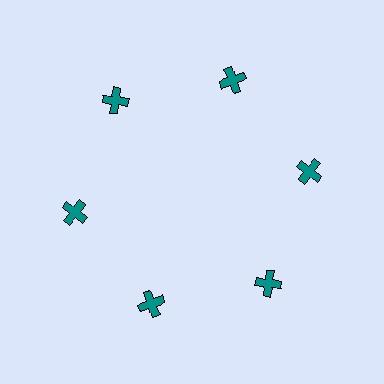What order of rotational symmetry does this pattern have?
This pattern has 6-fold rotational symmetry.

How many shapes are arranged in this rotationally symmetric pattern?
There are 6 shapes, arranged in 6 groups of 1.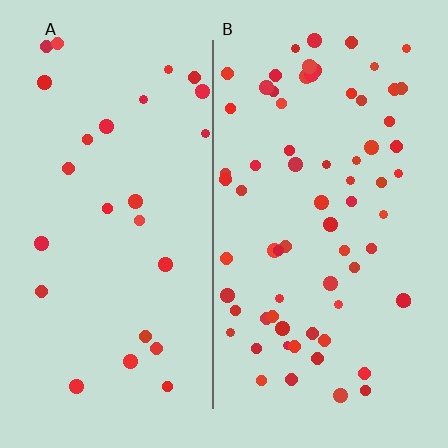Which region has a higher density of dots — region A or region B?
B (the right).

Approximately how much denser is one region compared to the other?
Approximately 2.6× — region B over region A.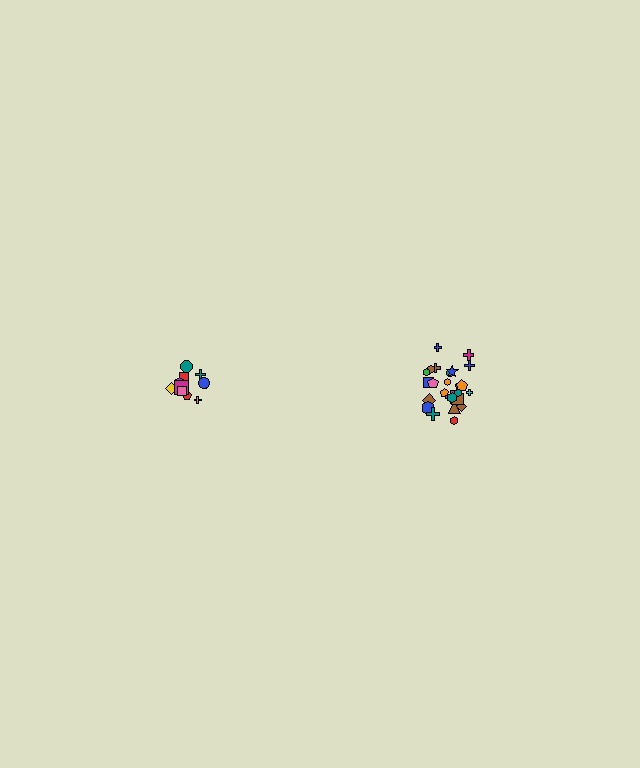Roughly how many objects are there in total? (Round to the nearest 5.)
Roughly 35 objects in total.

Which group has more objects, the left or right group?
The right group.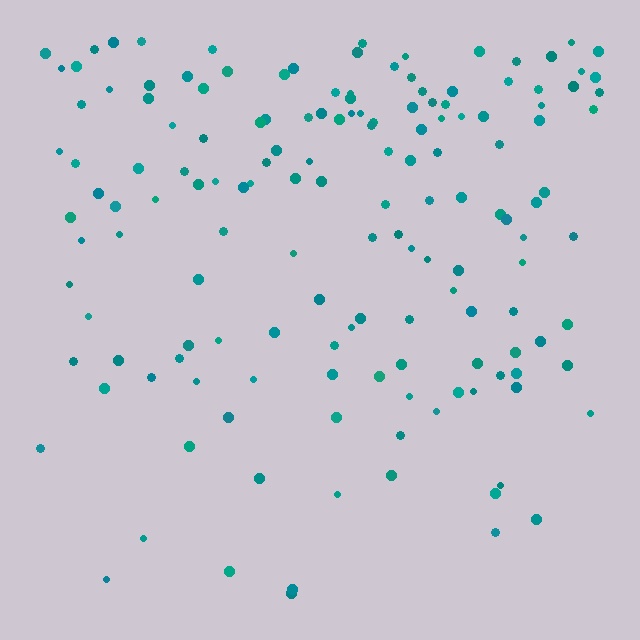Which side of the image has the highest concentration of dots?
The top.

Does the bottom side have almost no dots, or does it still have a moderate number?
Still a moderate number, just noticeably fewer than the top.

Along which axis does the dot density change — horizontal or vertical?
Vertical.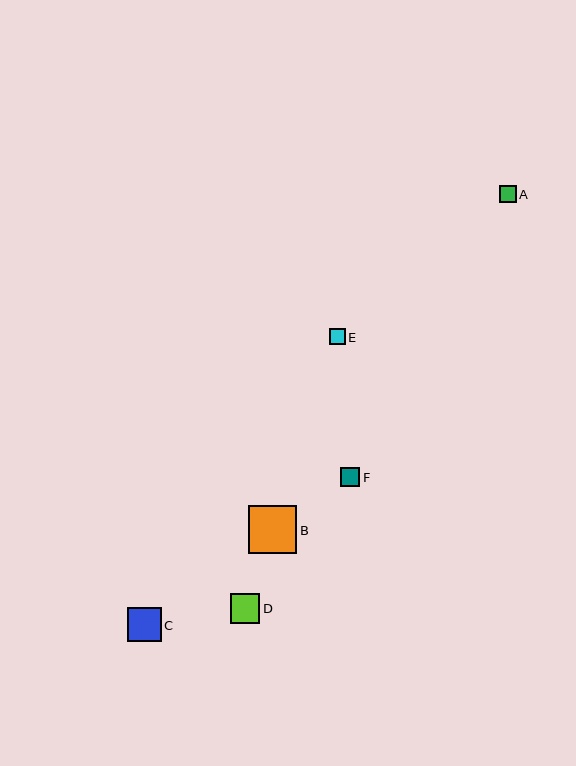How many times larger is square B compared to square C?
Square B is approximately 1.4 times the size of square C.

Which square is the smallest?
Square E is the smallest with a size of approximately 16 pixels.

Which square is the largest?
Square B is the largest with a size of approximately 48 pixels.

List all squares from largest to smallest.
From largest to smallest: B, C, D, F, A, E.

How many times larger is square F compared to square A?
Square F is approximately 1.1 times the size of square A.